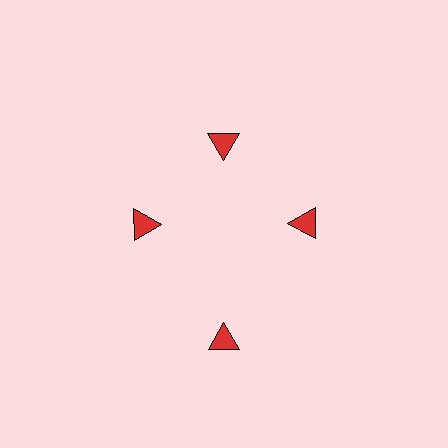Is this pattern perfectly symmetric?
No. The 4 red triangles are arranged in a ring, but one element near the 6 o'clock position is pushed outward from the center, breaking the 4-fold rotational symmetry.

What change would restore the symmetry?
The symmetry would be restored by moving it inward, back onto the ring so that all 4 triangles sit at equal angles and equal distance from the center.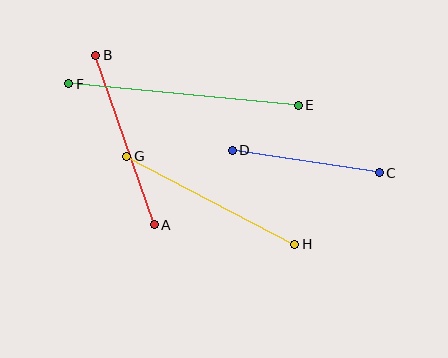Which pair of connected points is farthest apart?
Points E and F are farthest apart.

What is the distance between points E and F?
The distance is approximately 230 pixels.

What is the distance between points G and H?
The distance is approximately 189 pixels.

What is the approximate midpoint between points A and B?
The midpoint is at approximately (125, 140) pixels.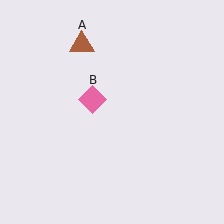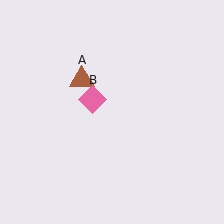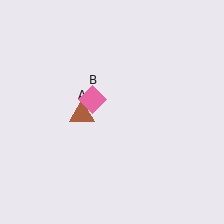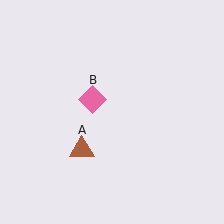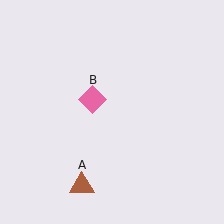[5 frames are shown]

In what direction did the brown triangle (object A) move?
The brown triangle (object A) moved down.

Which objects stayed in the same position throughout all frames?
Pink diamond (object B) remained stationary.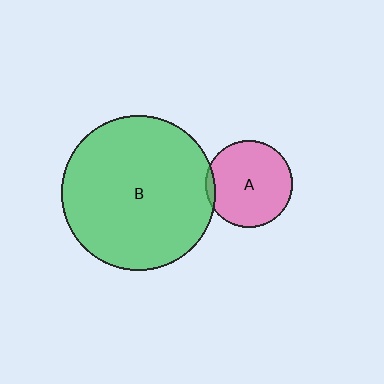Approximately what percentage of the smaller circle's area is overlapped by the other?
Approximately 5%.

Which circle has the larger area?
Circle B (green).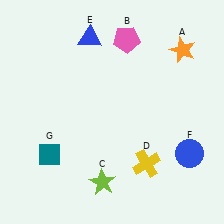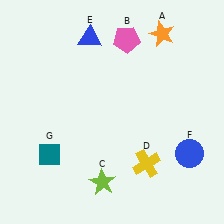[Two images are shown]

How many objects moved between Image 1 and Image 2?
1 object moved between the two images.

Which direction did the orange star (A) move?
The orange star (A) moved left.